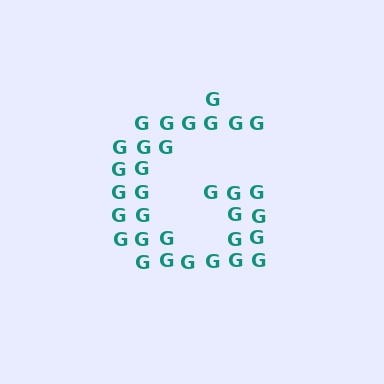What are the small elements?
The small elements are letter G's.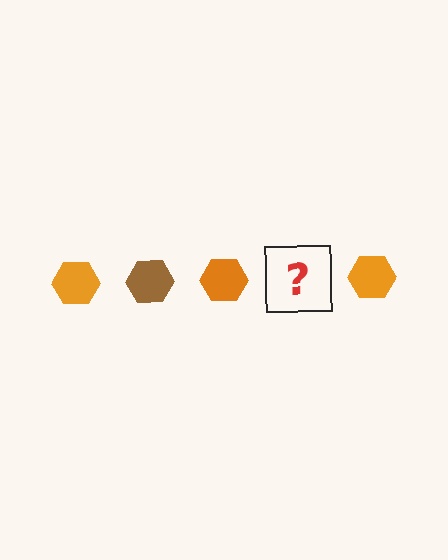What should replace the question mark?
The question mark should be replaced with a brown hexagon.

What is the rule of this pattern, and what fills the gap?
The rule is that the pattern cycles through orange, brown hexagons. The gap should be filled with a brown hexagon.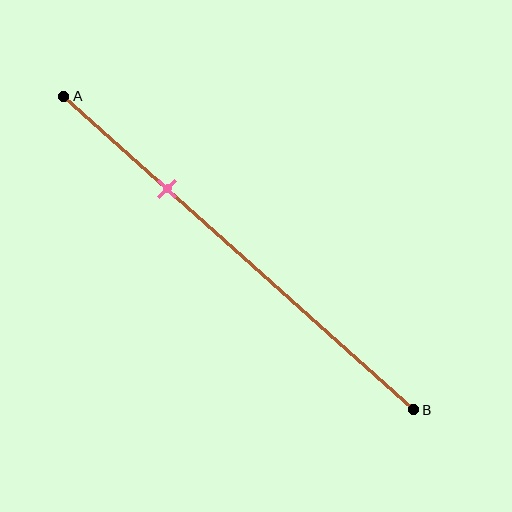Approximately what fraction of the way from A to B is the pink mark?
The pink mark is approximately 30% of the way from A to B.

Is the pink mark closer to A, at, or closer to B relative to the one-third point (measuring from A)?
The pink mark is closer to point A than the one-third point of segment AB.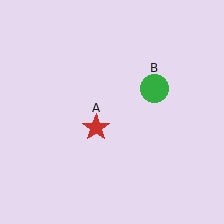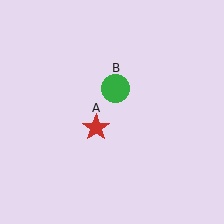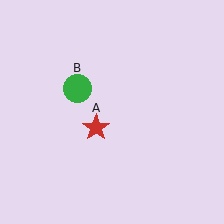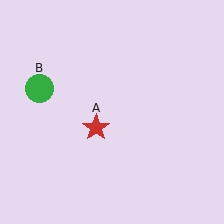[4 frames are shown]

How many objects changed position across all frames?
1 object changed position: green circle (object B).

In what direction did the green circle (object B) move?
The green circle (object B) moved left.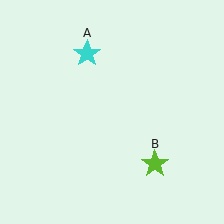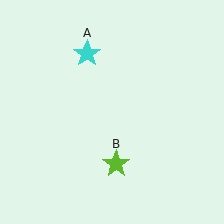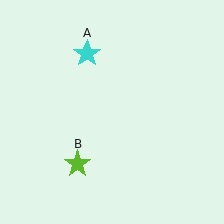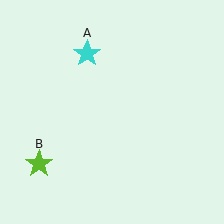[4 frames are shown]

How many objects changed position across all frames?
1 object changed position: lime star (object B).